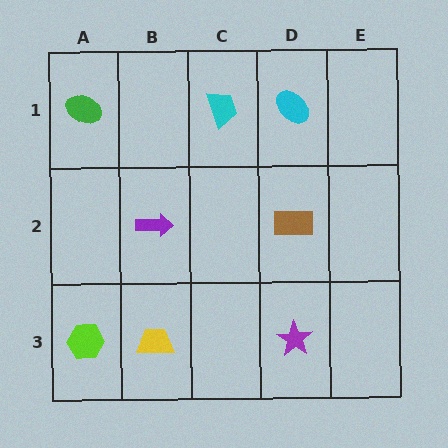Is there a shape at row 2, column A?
No, that cell is empty.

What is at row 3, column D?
A purple star.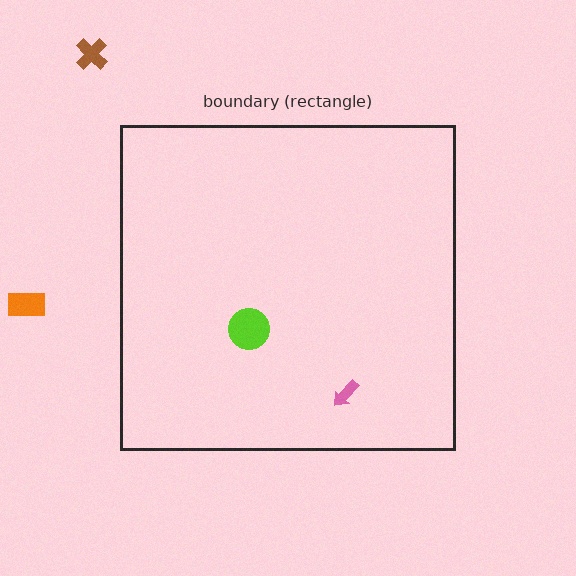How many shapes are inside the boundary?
2 inside, 2 outside.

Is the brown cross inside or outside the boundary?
Outside.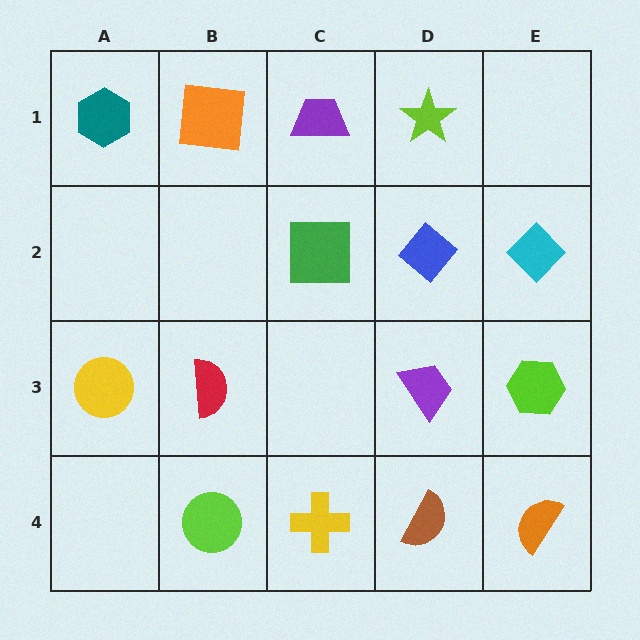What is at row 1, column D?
A lime star.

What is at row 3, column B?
A red semicircle.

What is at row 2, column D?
A blue diamond.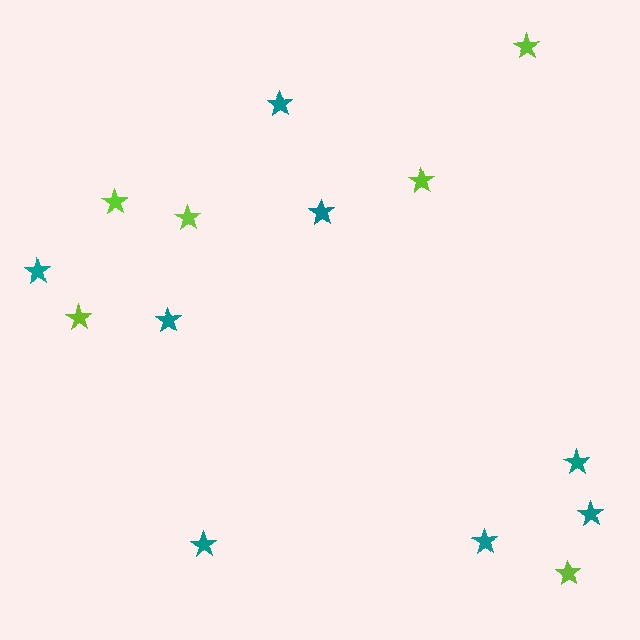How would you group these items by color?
There are 2 groups: one group of teal stars (8) and one group of lime stars (6).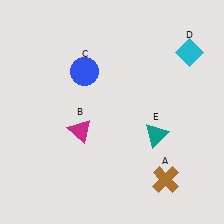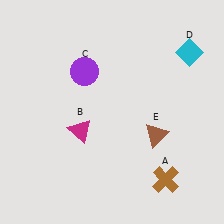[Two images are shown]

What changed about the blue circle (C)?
In Image 1, C is blue. In Image 2, it changed to purple.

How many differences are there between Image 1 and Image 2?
There are 2 differences between the two images.